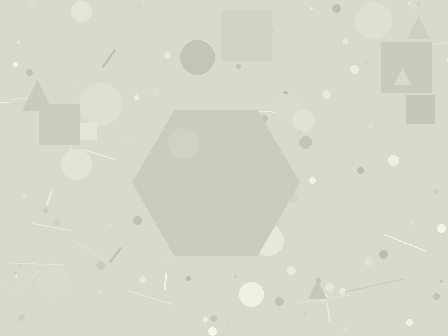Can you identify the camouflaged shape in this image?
The camouflaged shape is a hexagon.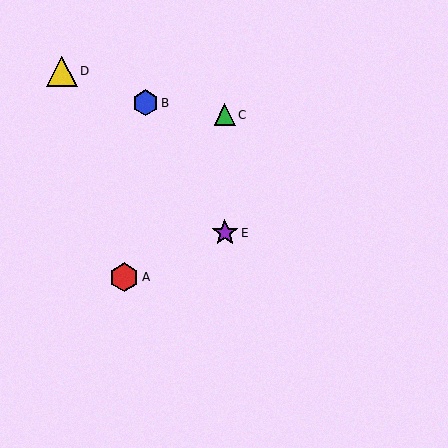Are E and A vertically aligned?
No, E is at x≈225 and A is at x≈124.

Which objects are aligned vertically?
Objects C, E are aligned vertically.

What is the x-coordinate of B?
Object B is at x≈145.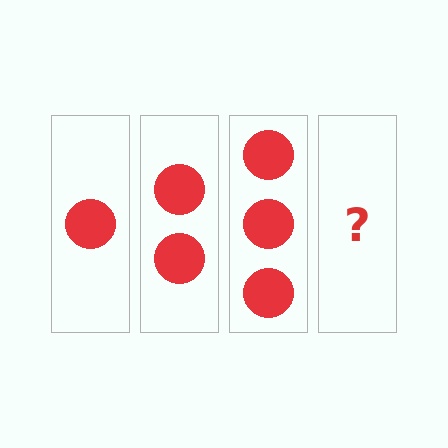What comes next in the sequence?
The next element should be 4 circles.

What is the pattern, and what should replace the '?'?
The pattern is that each step adds one more circle. The '?' should be 4 circles.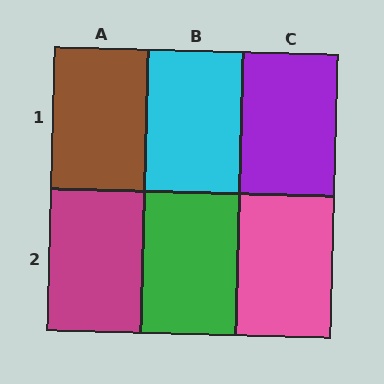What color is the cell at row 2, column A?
Magenta.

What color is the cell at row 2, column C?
Pink.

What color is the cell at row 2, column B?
Green.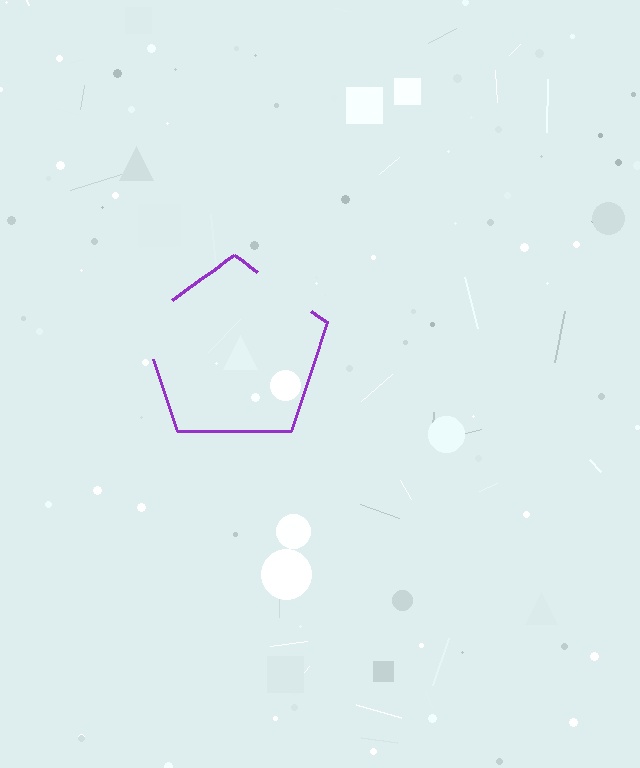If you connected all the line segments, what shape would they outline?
They would outline a pentagon.